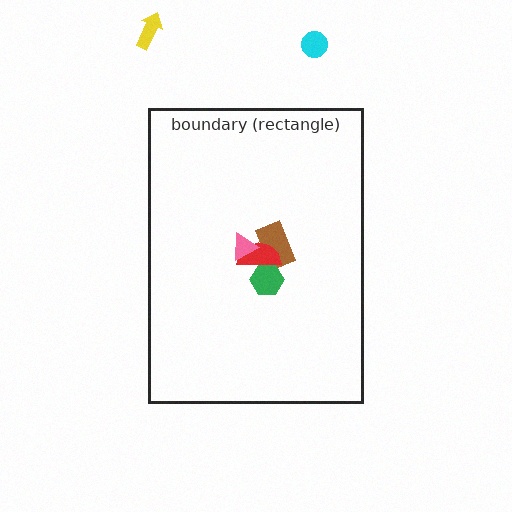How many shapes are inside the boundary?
4 inside, 2 outside.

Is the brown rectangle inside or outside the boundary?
Inside.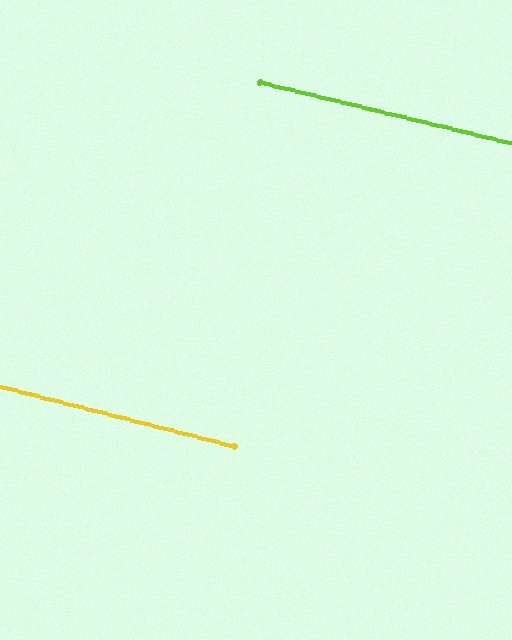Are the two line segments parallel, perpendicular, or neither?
Parallel — their directions differ by only 0.7°.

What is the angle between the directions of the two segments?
Approximately 1 degree.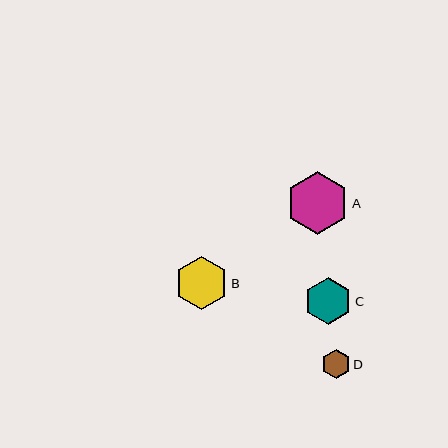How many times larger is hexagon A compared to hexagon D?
Hexagon A is approximately 2.2 times the size of hexagon D.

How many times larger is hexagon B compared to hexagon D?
Hexagon B is approximately 1.9 times the size of hexagon D.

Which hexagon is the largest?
Hexagon A is the largest with a size of approximately 62 pixels.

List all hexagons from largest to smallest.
From largest to smallest: A, B, C, D.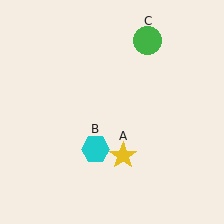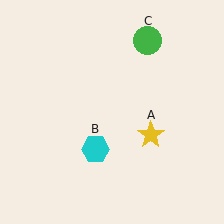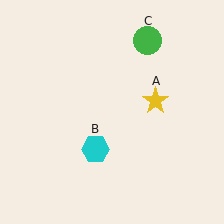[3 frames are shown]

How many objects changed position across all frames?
1 object changed position: yellow star (object A).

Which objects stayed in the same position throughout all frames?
Cyan hexagon (object B) and green circle (object C) remained stationary.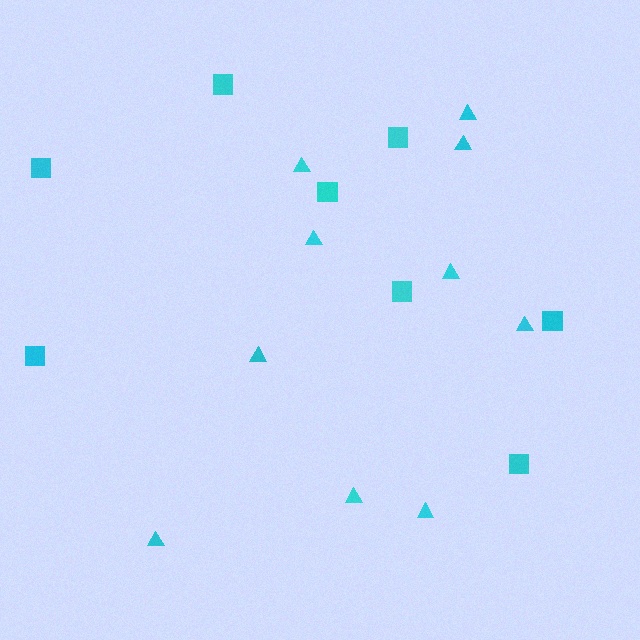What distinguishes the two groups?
There are 2 groups: one group of squares (8) and one group of triangles (10).